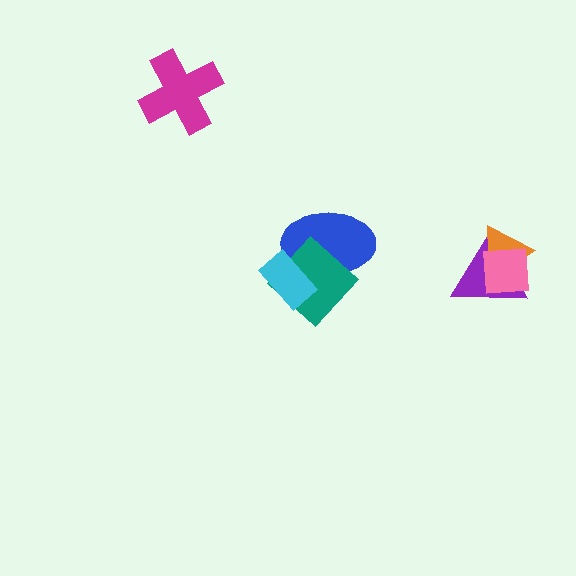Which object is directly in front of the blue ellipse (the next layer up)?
The teal diamond is directly in front of the blue ellipse.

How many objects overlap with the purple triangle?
2 objects overlap with the purple triangle.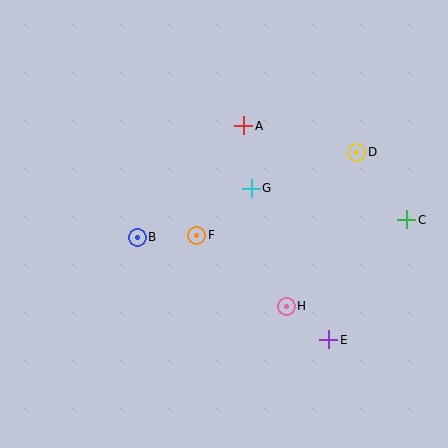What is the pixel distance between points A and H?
The distance between A and H is 186 pixels.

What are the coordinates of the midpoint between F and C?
The midpoint between F and C is at (302, 228).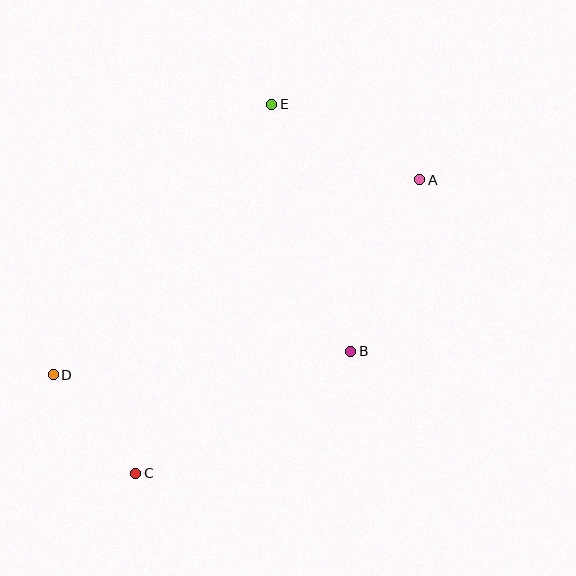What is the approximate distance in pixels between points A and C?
The distance between A and C is approximately 408 pixels.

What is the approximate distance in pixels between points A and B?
The distance between A and B is approximately 185 pixels.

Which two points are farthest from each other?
Points A and D are farthest from each other.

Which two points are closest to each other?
Points C and D are closest to each other.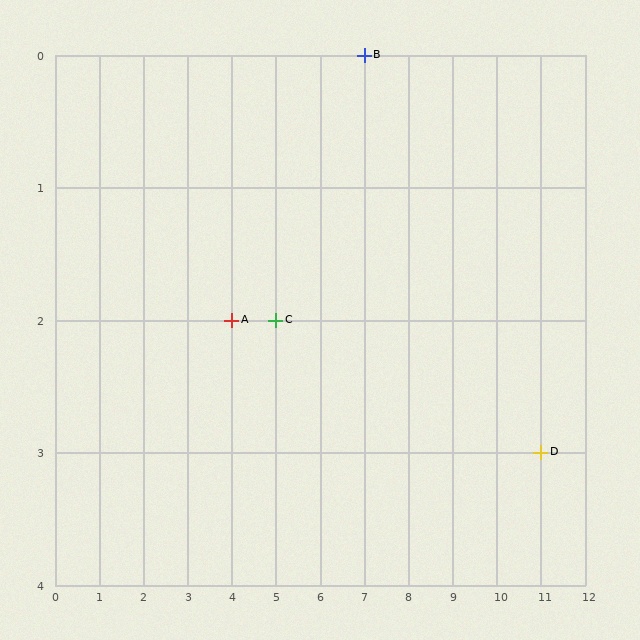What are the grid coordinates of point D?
Point D is at grid coordinates (11, 3).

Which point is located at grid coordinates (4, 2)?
Point A is at (4, 2).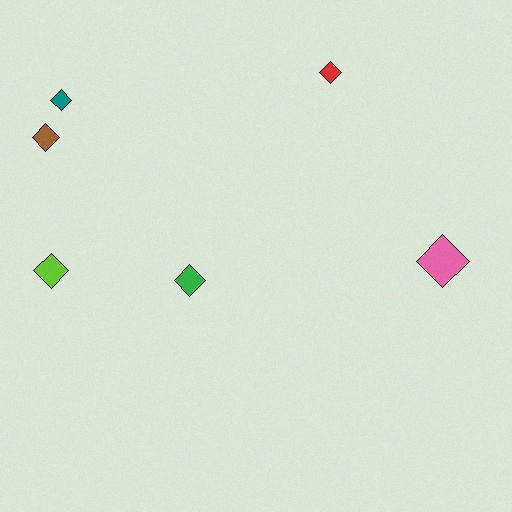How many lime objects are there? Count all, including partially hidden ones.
There is 1 lime object.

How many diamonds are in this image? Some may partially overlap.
There are 6 diamonds.